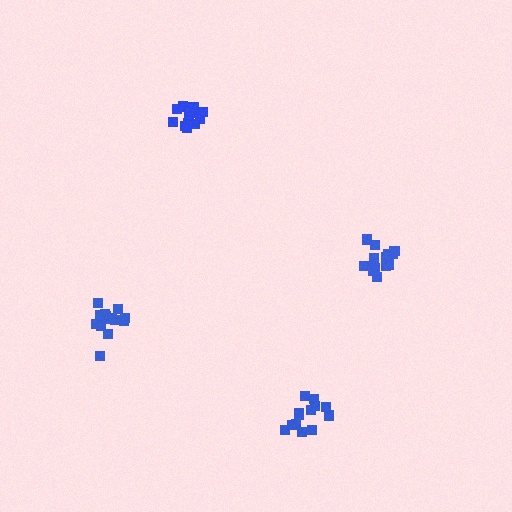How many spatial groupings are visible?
There are 4 spatial groupings.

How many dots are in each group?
Group 1: 17 dots, Group 2: 15 dots, Group 3: 13 dots, Group 4: 16 dots (61 total).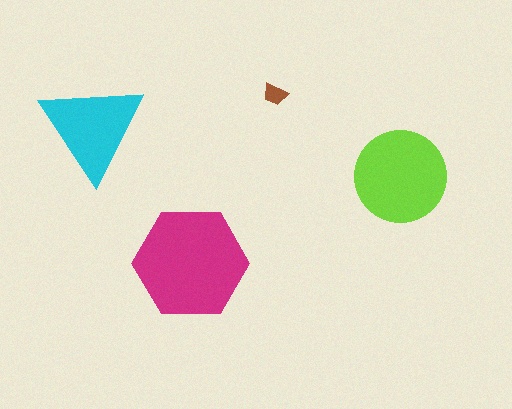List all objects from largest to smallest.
The magenta hexagon, the lime circle, the cyan triangle, the brown trapezoid.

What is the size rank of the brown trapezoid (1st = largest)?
4th.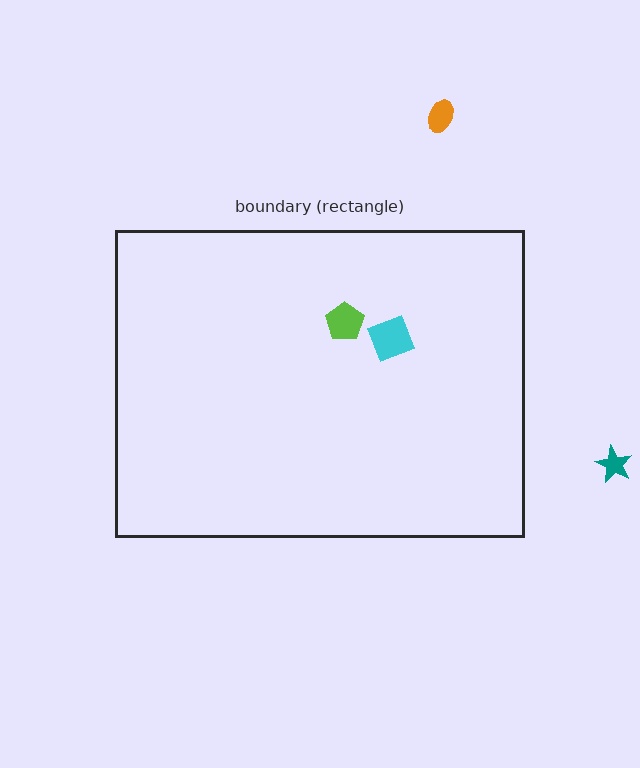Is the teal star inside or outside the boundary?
Outside.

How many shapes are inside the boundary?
2 inside, 2 outside.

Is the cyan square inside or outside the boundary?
Inside.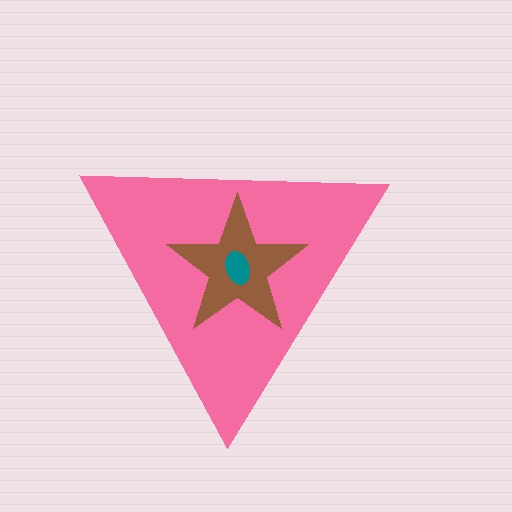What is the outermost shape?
The pink triangle.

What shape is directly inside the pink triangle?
The brown star.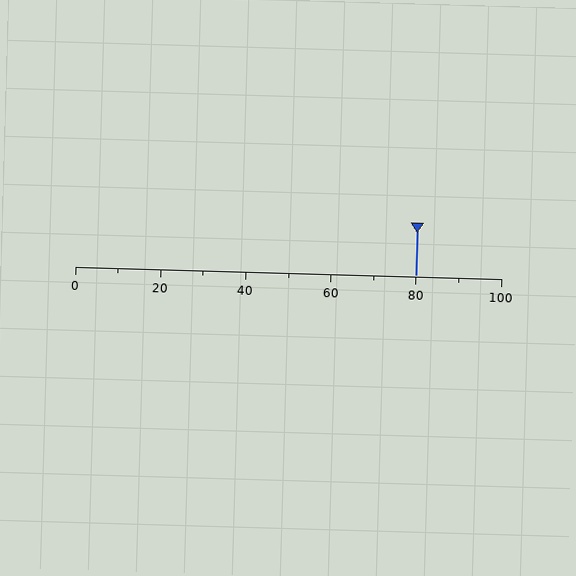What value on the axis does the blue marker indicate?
The marker indicates approximately 80.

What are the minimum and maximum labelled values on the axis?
The axis runs from 0 to 100.